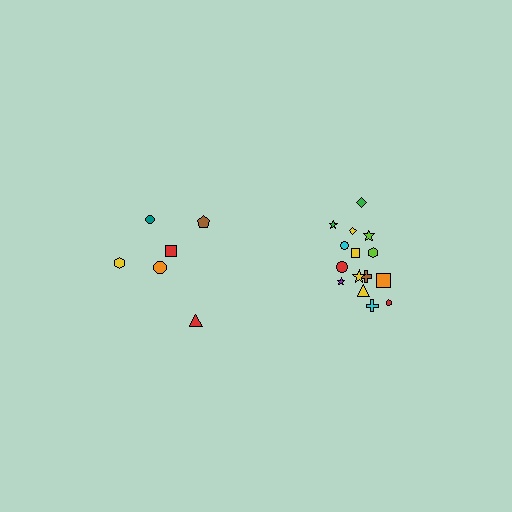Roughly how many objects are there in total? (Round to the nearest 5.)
Roughly 20 objects in total.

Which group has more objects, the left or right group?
The right group.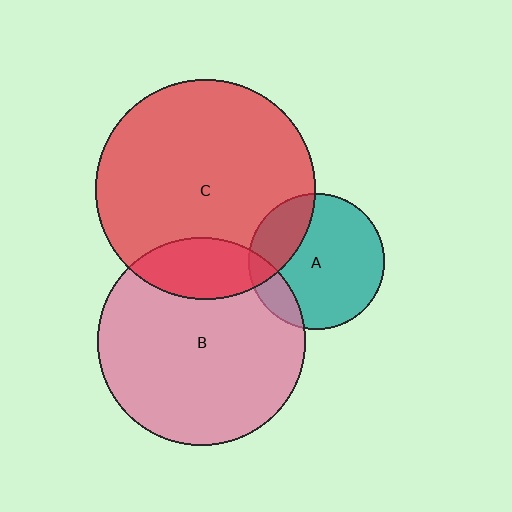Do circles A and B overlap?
Yes.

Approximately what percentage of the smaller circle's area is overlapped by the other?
Approximately 15%.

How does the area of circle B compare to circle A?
Approximately 2.4 times.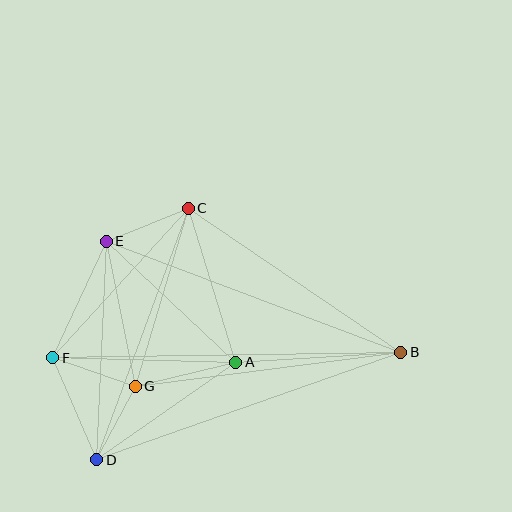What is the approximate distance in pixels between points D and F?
The distance between D and F is approximately 111 pixels.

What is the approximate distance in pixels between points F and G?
The distance between F and G is approximately 87 pixels.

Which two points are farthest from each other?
Points B and F are farthest from each other.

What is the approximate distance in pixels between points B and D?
The distance between B and D is approximately 323 pixels.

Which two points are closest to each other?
Points D and G are closest to each other.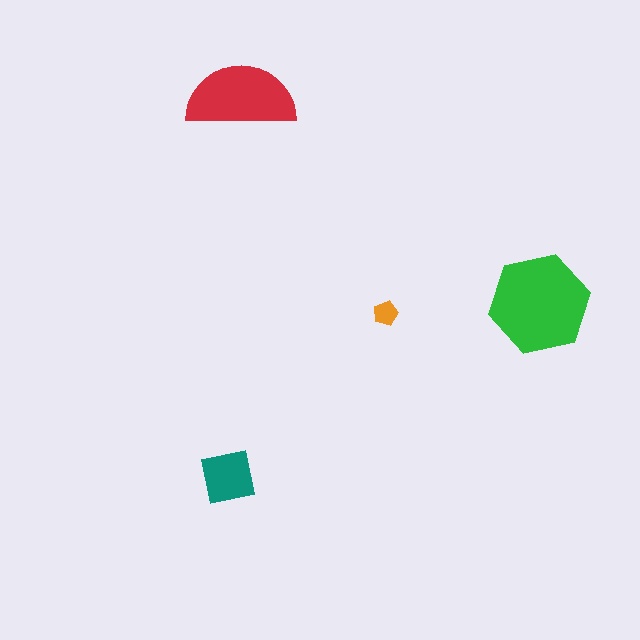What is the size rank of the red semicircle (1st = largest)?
2nd.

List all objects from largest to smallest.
The green hexagon, the red semicircle, the teal square, the orange pentagon.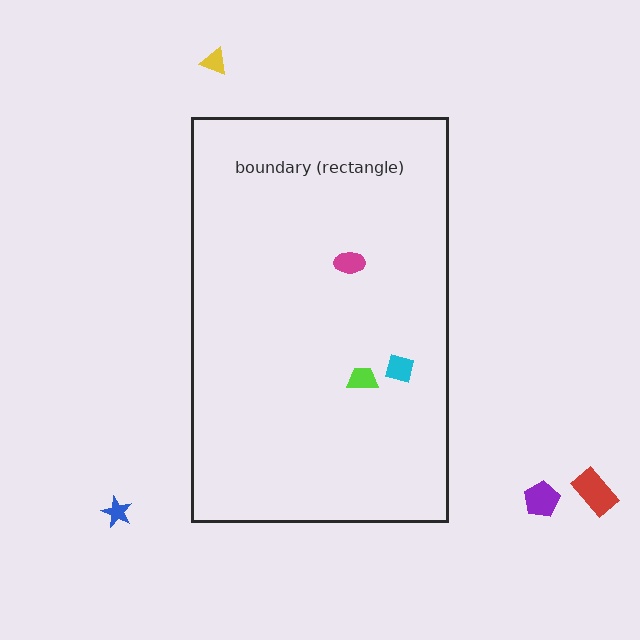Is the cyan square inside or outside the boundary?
Inside.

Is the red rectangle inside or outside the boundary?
Outside.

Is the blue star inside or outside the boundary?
Outside.